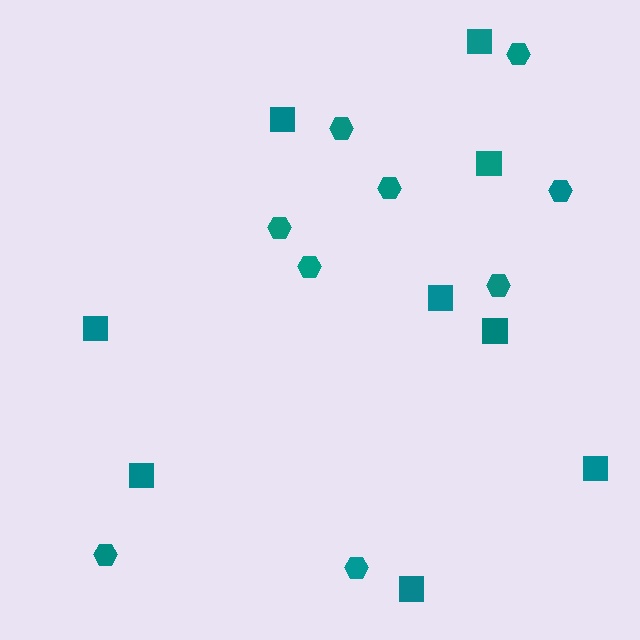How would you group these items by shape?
There are 2 groups: one group of hexagons (9) and one group of squares (9).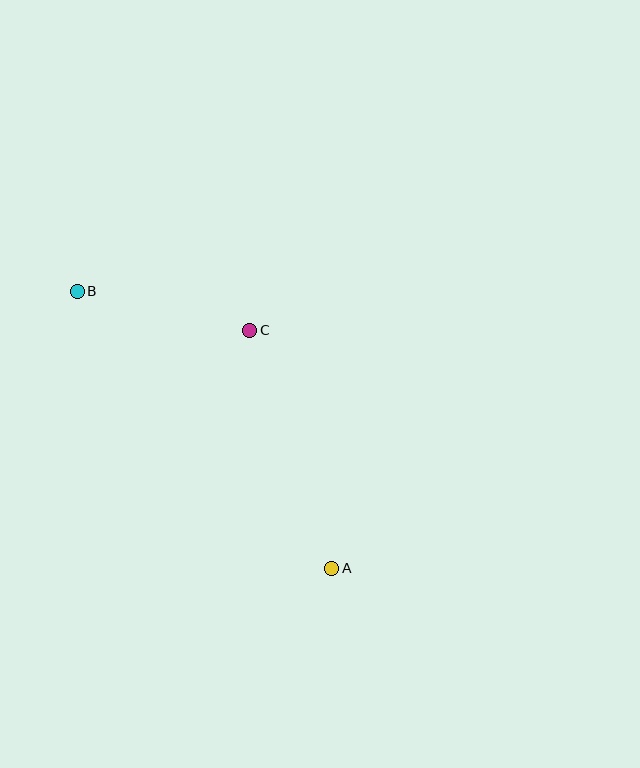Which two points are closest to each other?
Points B and C are closest to each other.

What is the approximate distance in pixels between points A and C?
The distance between A and C is approximately 252 pixels.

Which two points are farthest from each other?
Points A and B are farthest from each other.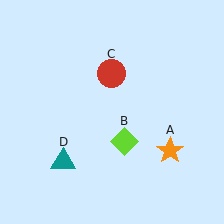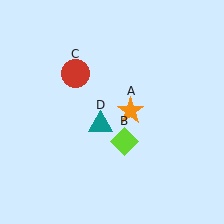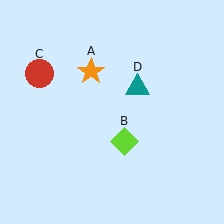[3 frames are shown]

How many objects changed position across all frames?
3 objects changed position: orange star (object A), red circle (object C), teal triangle (object D).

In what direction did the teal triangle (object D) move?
The teal triangle (object D) moved up and to the right.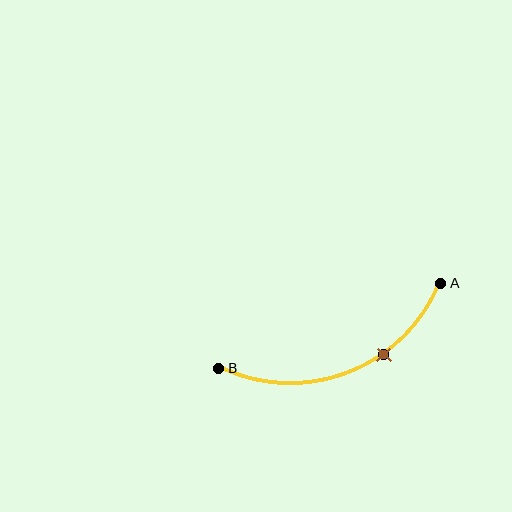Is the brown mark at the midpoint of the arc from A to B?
No. The brown mark lies on the arc but is closer to endpoint A. The arc midpoint would be at the point on the curve equidistant along the arc from both A and B.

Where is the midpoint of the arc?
The arc midpoint is the point on the curve farthest from the straight line joining A and B. It sits below that line.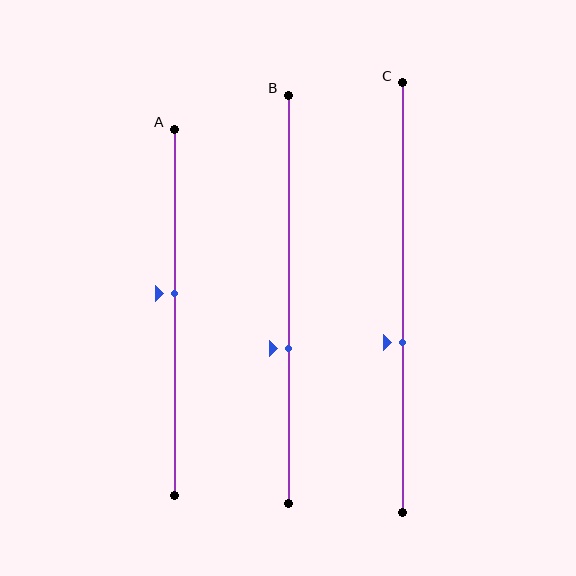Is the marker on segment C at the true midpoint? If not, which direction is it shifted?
No, the marker on segment C is shifted downward by about 10% of the segment length.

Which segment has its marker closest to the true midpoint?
Segment A has its marker closest to the true midpoint.